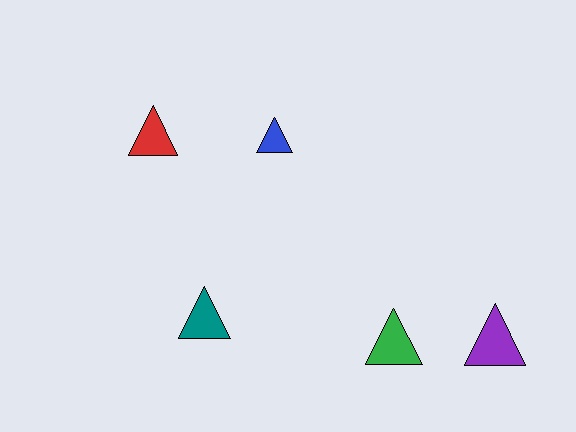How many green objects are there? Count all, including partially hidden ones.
There is 1 green object.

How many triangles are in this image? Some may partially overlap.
There are 5 triangles.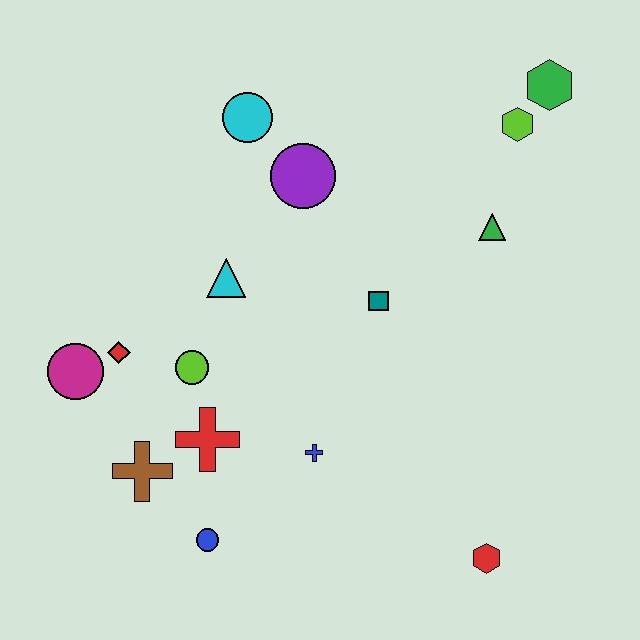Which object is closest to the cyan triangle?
The lime circle is closest to the cyan triangle.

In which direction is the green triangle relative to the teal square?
The green triangle is to the right of the teal square.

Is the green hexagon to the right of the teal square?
Yes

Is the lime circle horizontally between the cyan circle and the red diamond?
Yes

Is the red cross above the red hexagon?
Yes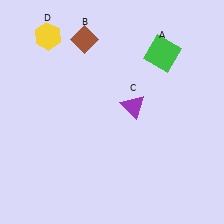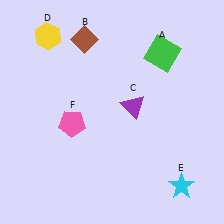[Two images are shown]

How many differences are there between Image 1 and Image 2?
There are 2 differences between the two images.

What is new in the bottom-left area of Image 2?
A pink pentagon (F) was added in the bottom-left area of Image 2.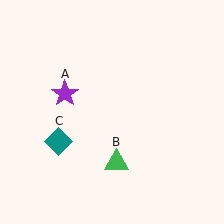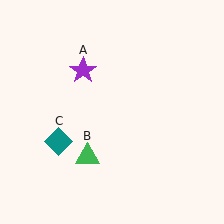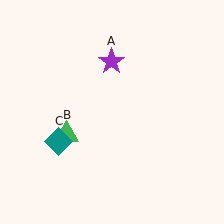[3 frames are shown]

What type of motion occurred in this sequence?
The purple star (object A), green triangle (object B) rotated clockwise around the center of the scene.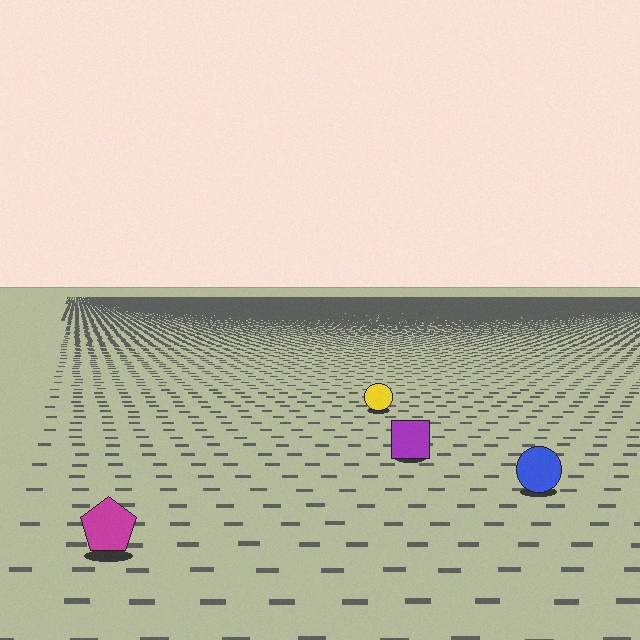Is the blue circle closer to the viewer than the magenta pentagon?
No. The magenta pentagon is closer — you can tell from the texture gradient: the ground texture is coarser near it.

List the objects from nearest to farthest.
From nearest to farthest: the magenta pentagon, the blue circle, the purple square, the yellow circle.